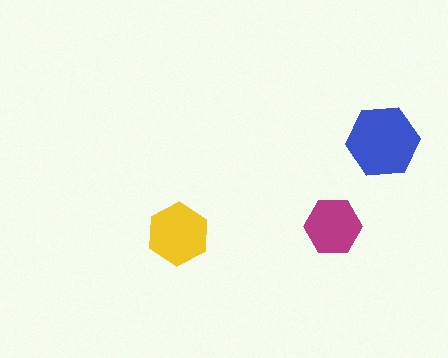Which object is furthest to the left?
The yellow hexagon is leftmost.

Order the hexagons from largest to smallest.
the blue one, the yellow one, the magenta one.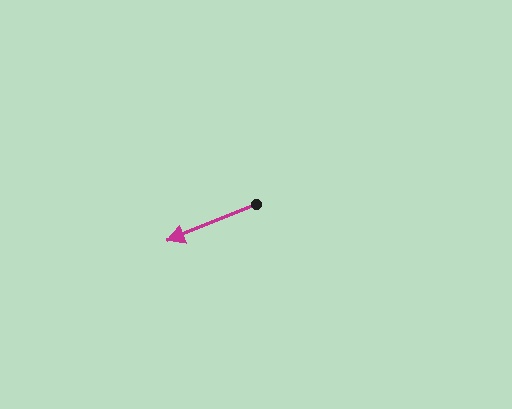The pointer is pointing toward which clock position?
Roughly 8 o'clock.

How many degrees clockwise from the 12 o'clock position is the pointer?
Approximately 248 degrees.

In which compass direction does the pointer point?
West.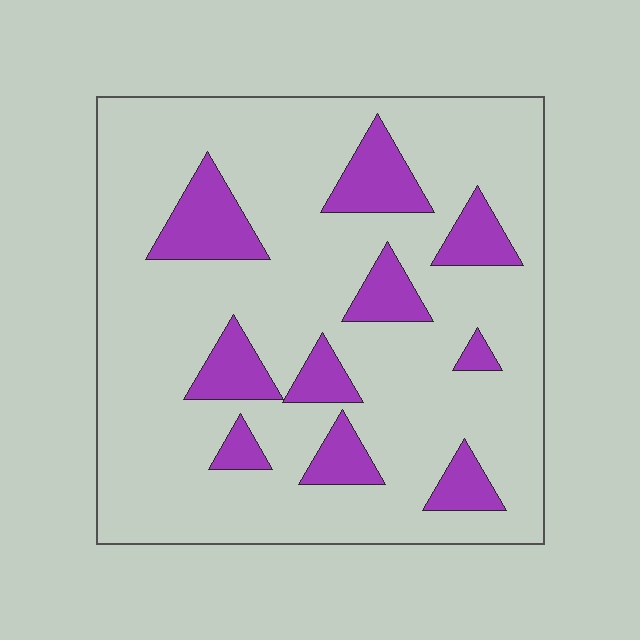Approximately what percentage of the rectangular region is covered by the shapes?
Approximately 20%.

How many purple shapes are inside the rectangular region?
10.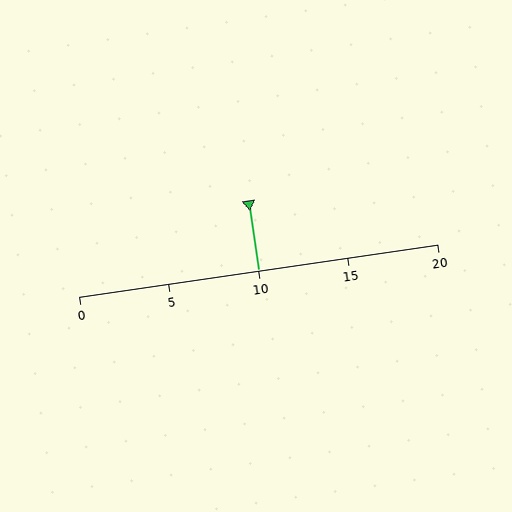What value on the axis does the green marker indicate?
The marker indicates approximately 10.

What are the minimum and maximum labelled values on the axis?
The axis runs from 0 to 20.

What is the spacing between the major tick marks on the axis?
The major ticks are spaced 5 apart.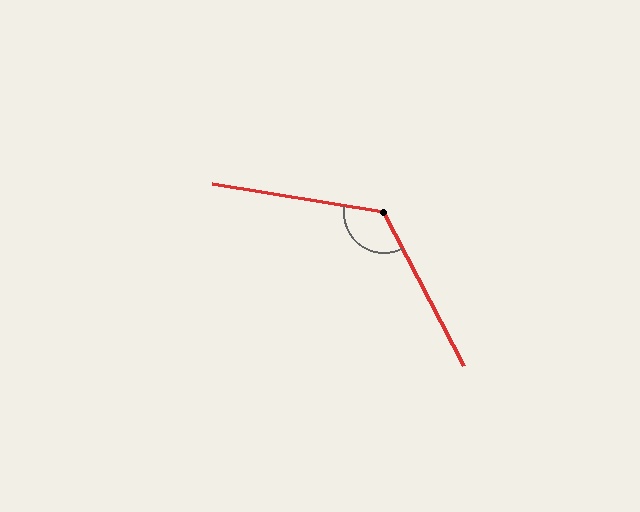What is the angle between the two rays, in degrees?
Approximately 127 degrees.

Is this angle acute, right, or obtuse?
It is obtuse.